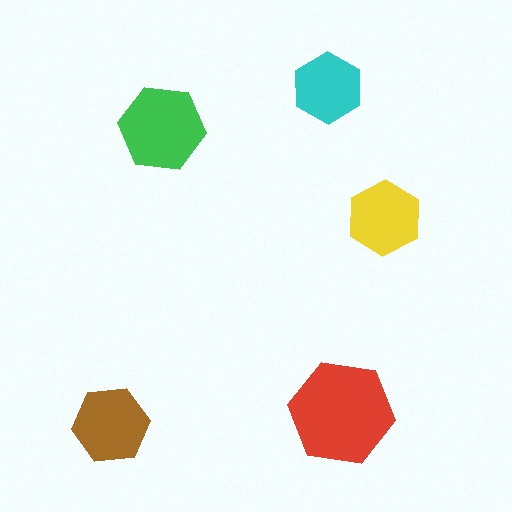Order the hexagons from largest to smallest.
the red one, the green one, the brown one, the yellow one, the cyan one.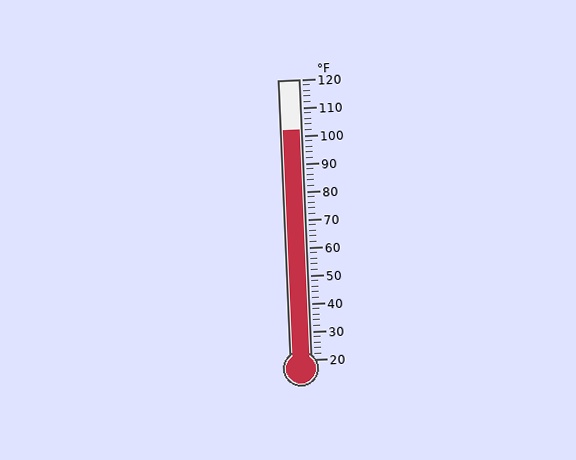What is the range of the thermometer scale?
The thermometer scale ranges from 20°F to 120°F.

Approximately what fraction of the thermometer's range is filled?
The thermometer is filled to approximately 80% of its range.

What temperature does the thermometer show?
The thermometer shows approximately 102°F.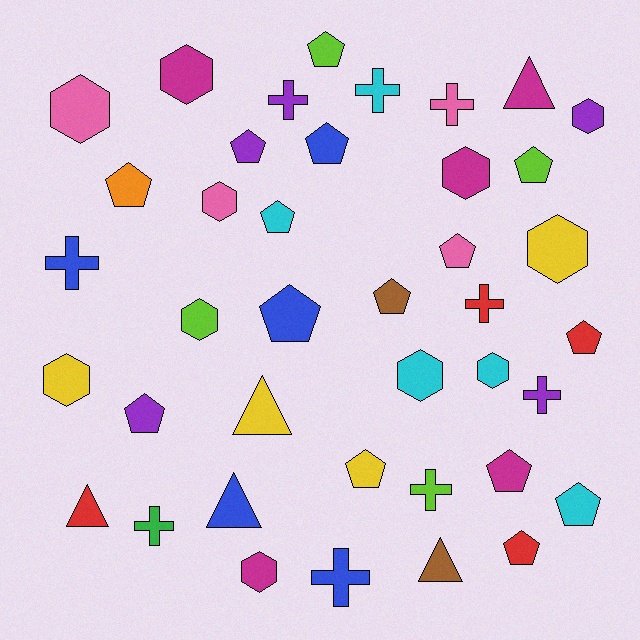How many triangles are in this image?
There are 5 triangles.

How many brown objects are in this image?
There are 2 brown objects.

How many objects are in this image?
There are 40 objects.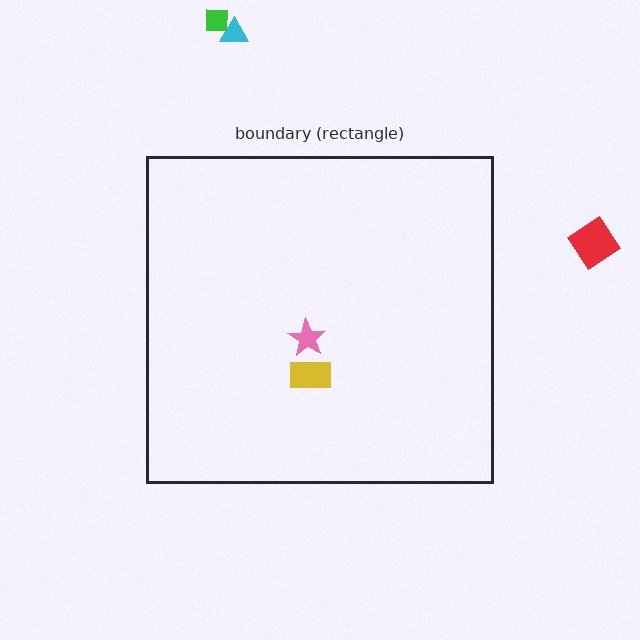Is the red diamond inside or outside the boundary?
Outside.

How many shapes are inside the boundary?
2 inside, 3 outside.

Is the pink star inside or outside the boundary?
Inside.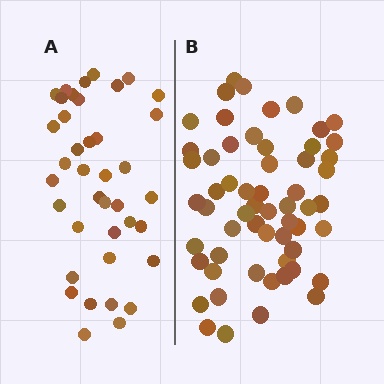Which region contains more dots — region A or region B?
Region B (the right region) has more dots.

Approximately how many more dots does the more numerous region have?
Region B has approximately 20 more dots than region A.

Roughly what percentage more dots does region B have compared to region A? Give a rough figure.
About 50% more.